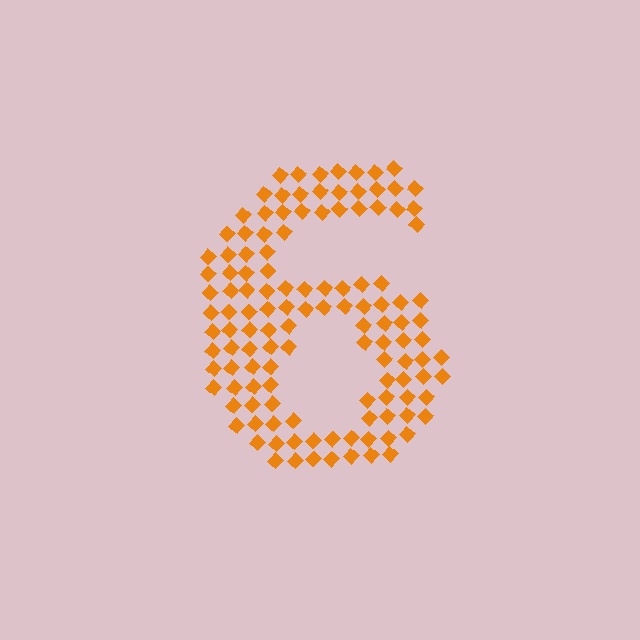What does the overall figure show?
The overall figure shows the digit 6.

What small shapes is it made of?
It is made of small diamonds.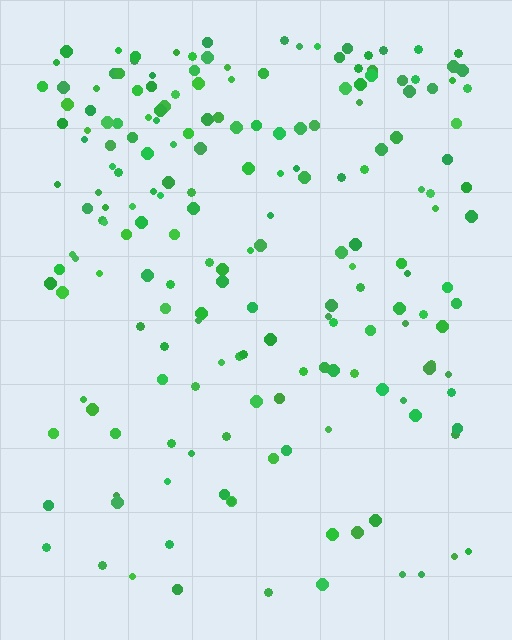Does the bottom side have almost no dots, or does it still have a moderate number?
Still a moderate number, just noticeably fewer than the top.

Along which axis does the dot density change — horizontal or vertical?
Vertical.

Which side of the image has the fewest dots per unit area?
The bottom.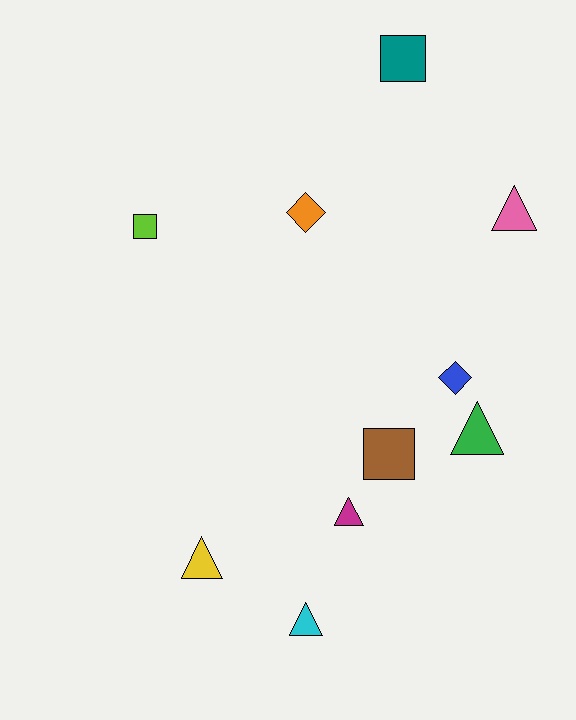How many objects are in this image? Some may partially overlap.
There are 10 objects.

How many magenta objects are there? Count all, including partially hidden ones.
There is 1 magenta object.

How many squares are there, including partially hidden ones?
There are 3 squares.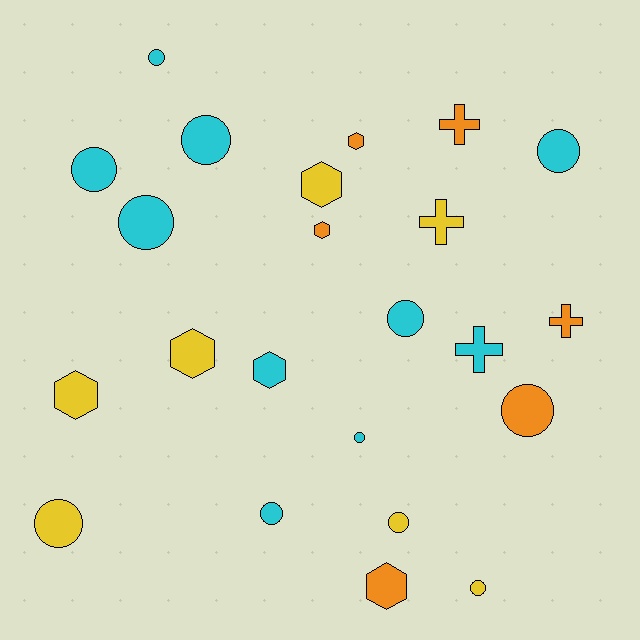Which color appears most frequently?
Cyan, with 10 objects.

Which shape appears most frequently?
Circle, with 12 objects.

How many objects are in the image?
There are 23 objects.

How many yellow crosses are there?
There is 1 yellow cross.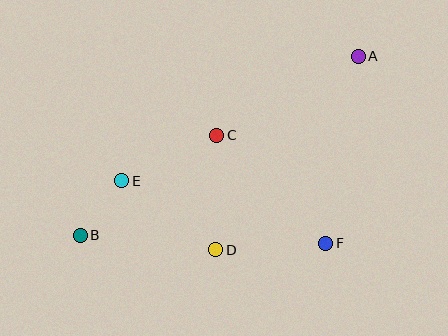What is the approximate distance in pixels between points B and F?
The distance between B and F is approximately 246 pixels.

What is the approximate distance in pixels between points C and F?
The distance between C and F is approximately 153 pixels.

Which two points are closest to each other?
Points B and E are closest to each other.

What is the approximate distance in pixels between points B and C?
The distance between B and C is approximately 169 pixels.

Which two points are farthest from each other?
Points A and B are farthest from each other.